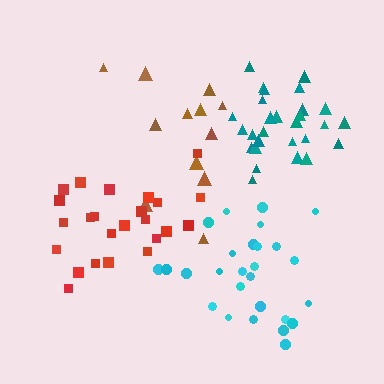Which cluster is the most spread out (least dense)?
Brown.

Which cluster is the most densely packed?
Teal.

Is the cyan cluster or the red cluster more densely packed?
Cyan.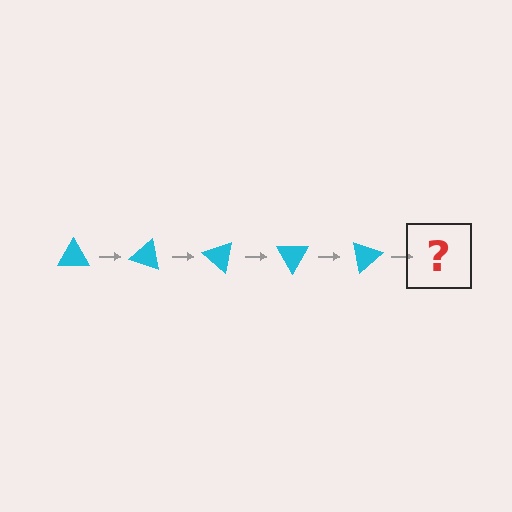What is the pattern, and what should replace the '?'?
The pattern is that the triangle rotates 20 degrees each step. The '?' should be a cyan triangle rotated 100 degrees.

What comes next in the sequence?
The next element should be a cyan triangle rotated 100 degrees.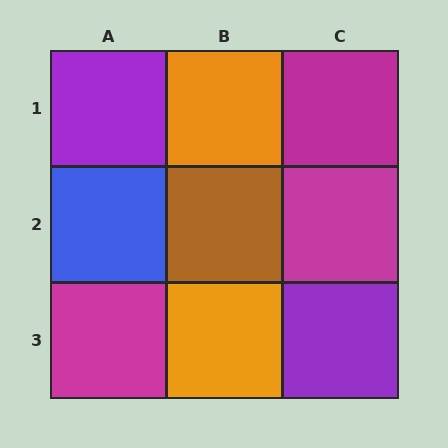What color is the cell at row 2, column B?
Brown.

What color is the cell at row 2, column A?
Blue.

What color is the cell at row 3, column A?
Magenta.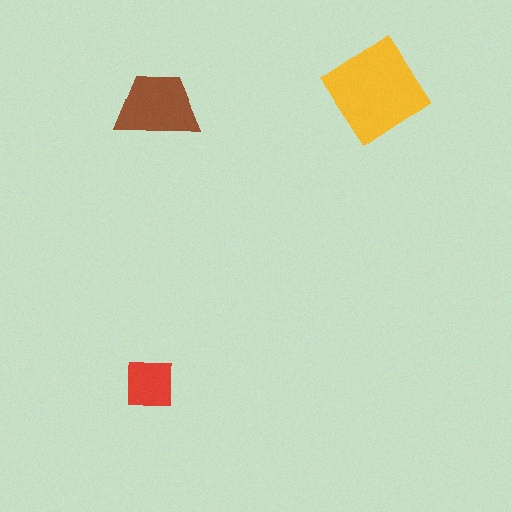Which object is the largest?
The yellow diamond.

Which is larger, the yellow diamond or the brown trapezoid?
The yellow diamond.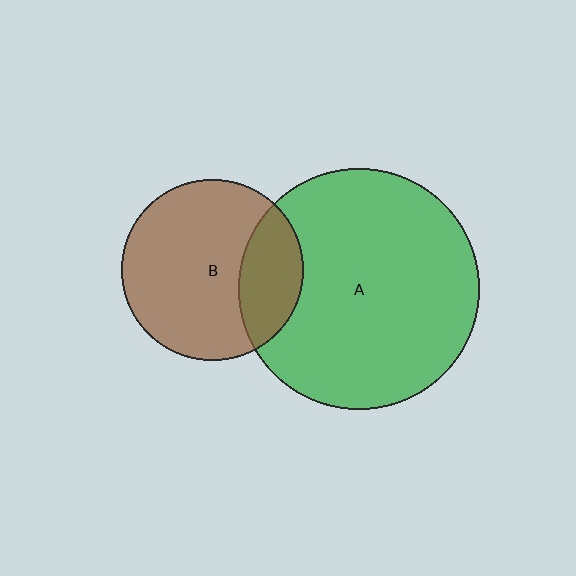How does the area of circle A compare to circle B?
Approximately 1.8 times.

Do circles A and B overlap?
Yes.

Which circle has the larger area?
Circle A (green).